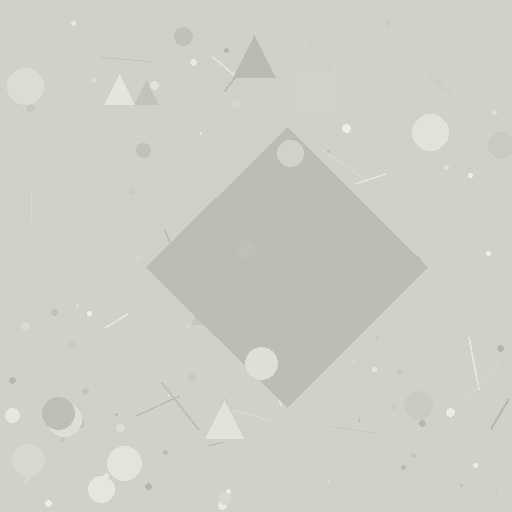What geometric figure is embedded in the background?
A diamond is embedded in the background.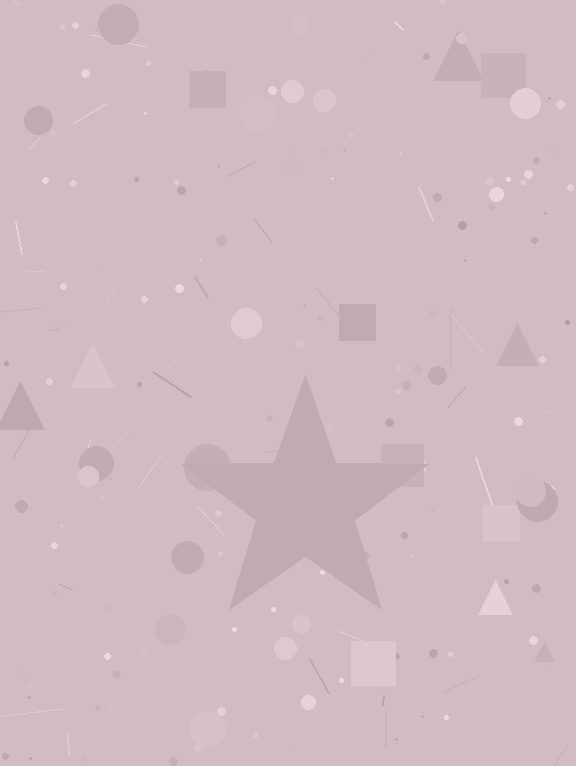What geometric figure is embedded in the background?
A star is embedded in the background.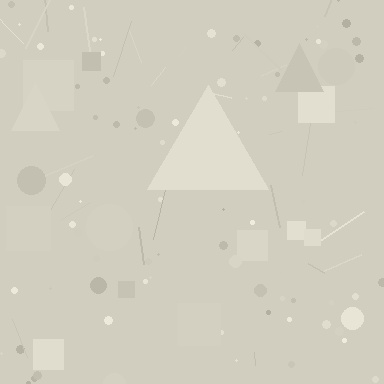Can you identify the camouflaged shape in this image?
The camouflaged shape is a triangle.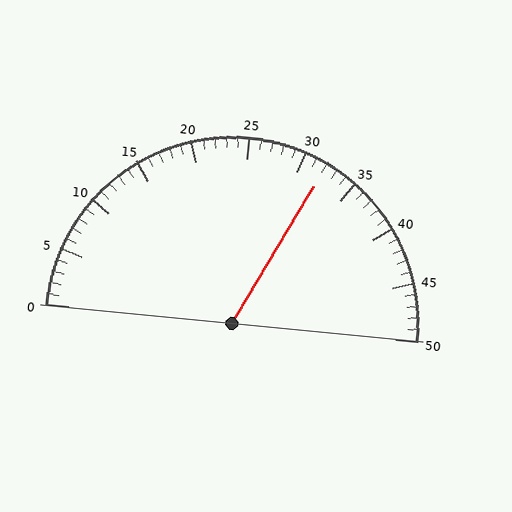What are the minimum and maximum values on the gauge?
The gauge ranges from 0 to 50.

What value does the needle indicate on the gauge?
The needle indicates approximately 32.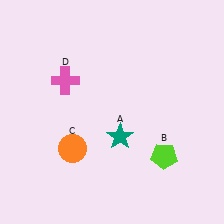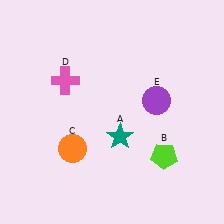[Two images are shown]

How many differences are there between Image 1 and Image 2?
There is 1 difference between the two images.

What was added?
A purple circle (E) was added in Image 2.